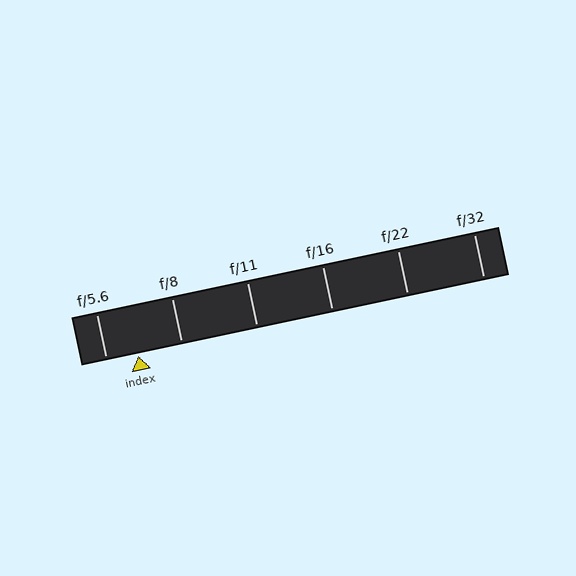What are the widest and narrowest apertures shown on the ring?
The widest aperture shown is f/5.6 and the narrowest is f/32.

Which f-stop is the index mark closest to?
The index mark is closest to f/5.6.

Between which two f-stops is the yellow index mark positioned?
The index mark is between f/5.6 and f/8.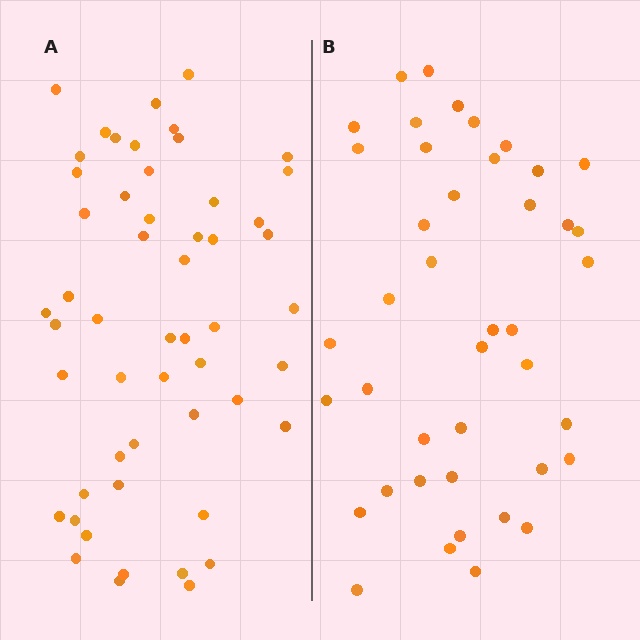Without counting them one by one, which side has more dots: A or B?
Region A (the left region) has more dots.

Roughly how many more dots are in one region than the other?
Region A has roughly 12 or so more dots than region B.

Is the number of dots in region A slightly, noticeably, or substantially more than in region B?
Region A has noticeably more, but not dramatically so. The ratio is roughly 1.3 to 1.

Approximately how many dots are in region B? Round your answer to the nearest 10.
About 40 dots. (The exact count is 42, which rounds to 40.)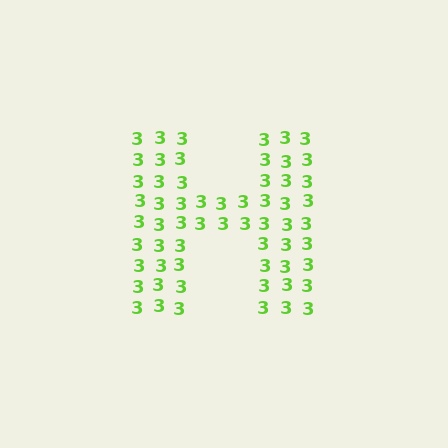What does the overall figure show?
The overall figure shows the letter H.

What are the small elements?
The small elements are digit 3's.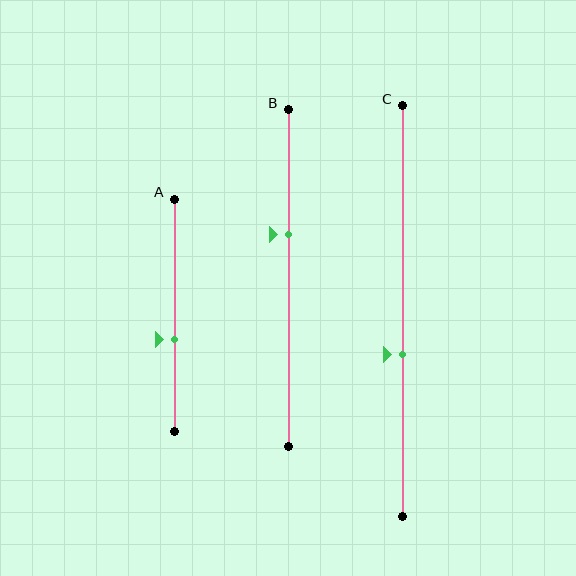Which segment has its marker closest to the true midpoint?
Segment A has its marker closest to the true midpoint.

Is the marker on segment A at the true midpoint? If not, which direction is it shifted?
No, the marker on segment A is shifted downward by about 10% of the segment length.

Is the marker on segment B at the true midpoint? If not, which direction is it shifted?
No, the marker on segment B is shifted upward by about 13% of the segment length.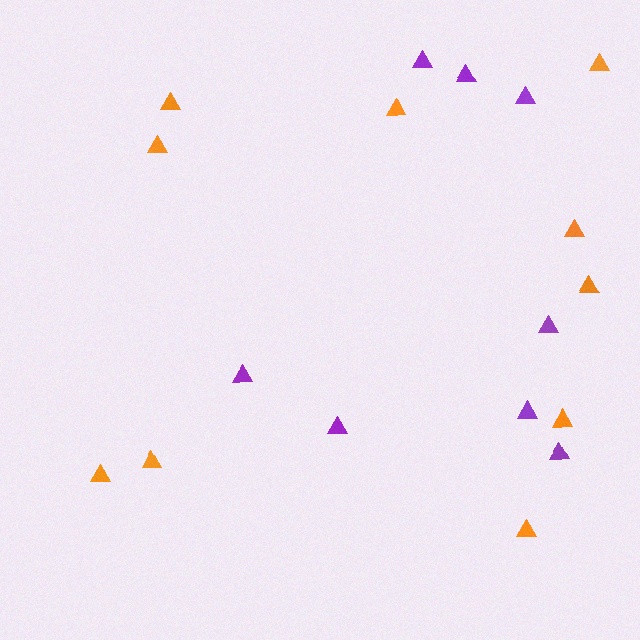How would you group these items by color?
There are 2 groups: one group of purple triangles (8) and one group of orange triangles (10).